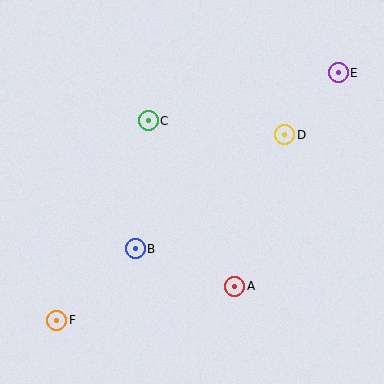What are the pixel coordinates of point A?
Point A is at (235, 286).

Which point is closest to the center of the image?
Point B at (135, 249) is closest to the center.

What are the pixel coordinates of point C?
Point C is at (148, 121).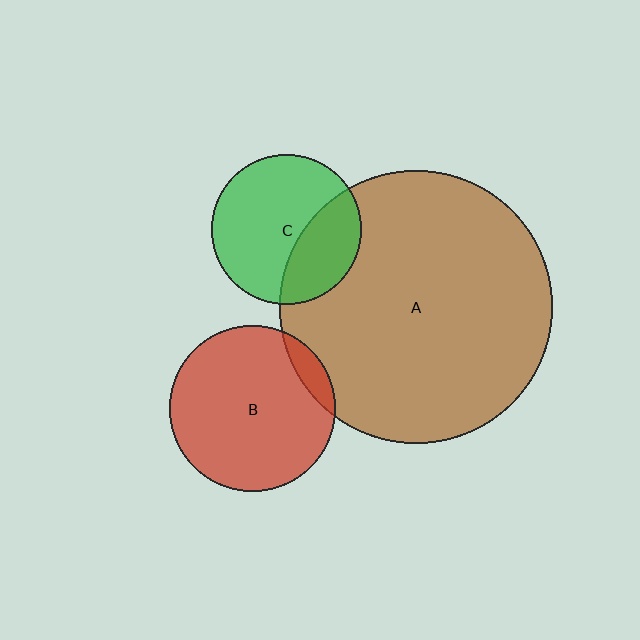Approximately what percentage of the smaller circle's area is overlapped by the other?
Approximately 35%.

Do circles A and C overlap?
Yes.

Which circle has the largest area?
Circle A (brown).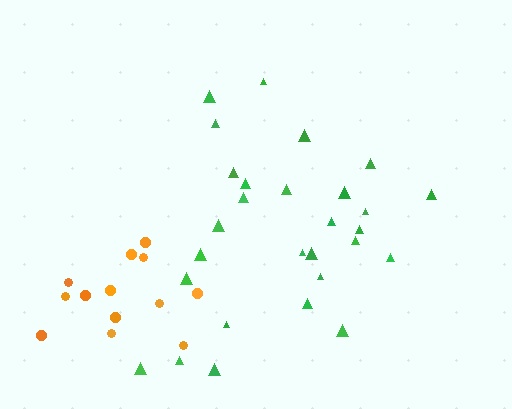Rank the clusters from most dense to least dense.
orange, green.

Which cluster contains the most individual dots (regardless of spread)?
Green (28).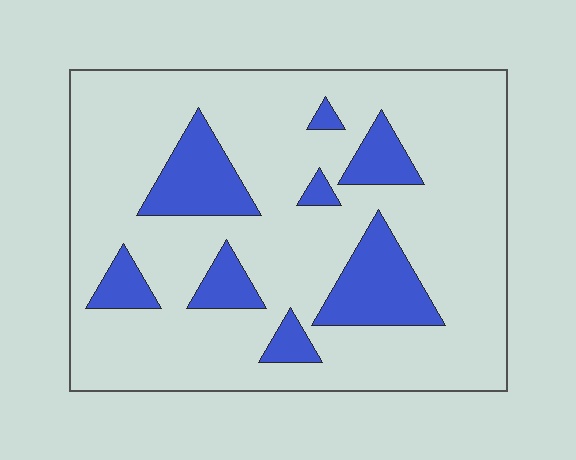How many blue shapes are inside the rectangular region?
8.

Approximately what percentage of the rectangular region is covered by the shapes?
Approximately 20%.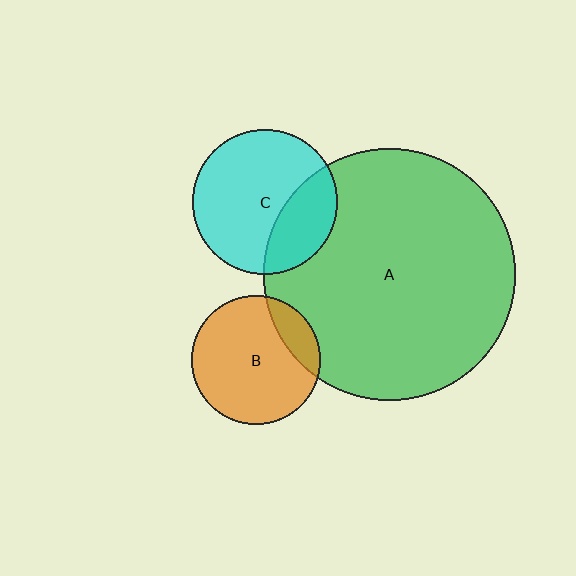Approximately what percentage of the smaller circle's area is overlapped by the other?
Approximately 15%.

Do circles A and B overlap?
Yes.